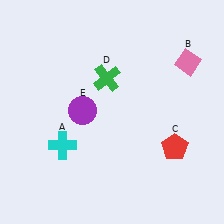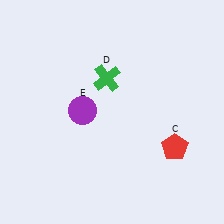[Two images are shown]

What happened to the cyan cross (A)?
The cyan cross (A) was removed in Image 2. It was in the bottom-left area of Image 1.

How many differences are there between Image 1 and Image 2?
There are 2 differences between the two images.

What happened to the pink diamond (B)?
The pink diamond (B) was removed in Image 2. It was in the top-right area of Image 1.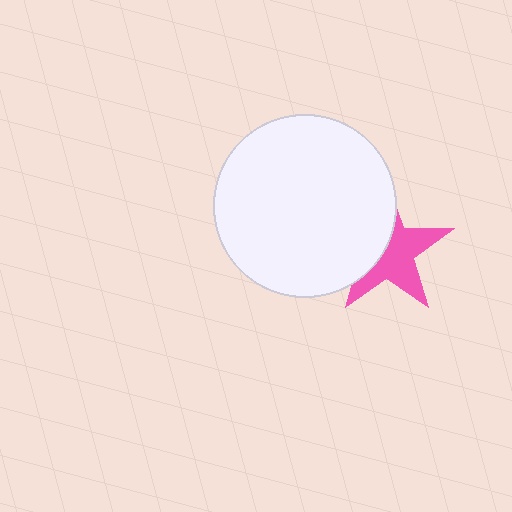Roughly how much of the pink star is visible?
About half of it is visible (roughly 56%).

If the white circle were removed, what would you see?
You would see the complete pink star.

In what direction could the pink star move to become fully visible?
The pink star could move right. That would shift it out from behind the white circle entirely.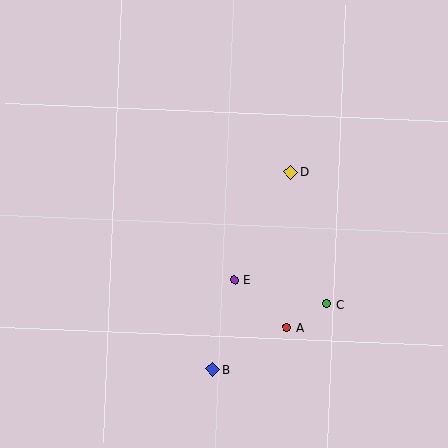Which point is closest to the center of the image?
Point E at (234, 280) is closest to the center.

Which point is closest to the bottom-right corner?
Point C is closest to the bottom-right corner.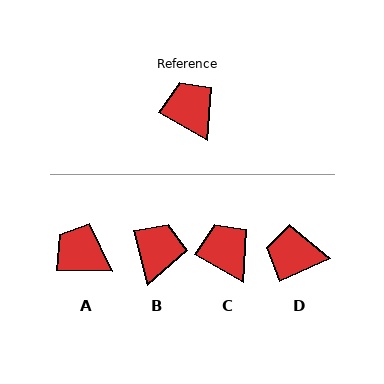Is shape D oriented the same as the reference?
No, it is off by about 55 degrees.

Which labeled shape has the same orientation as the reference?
C.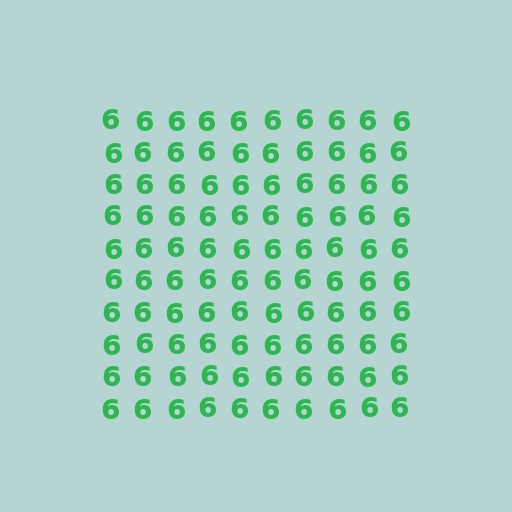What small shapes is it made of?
It is made of small digit 6's.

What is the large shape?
The large shape is a square.